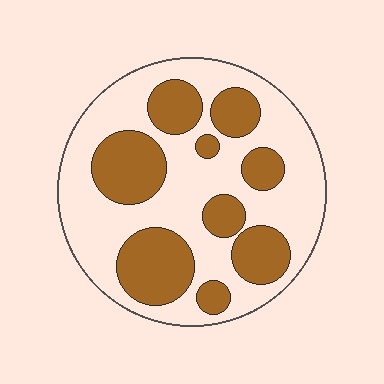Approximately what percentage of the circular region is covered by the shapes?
Approximately 35%.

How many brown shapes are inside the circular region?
9.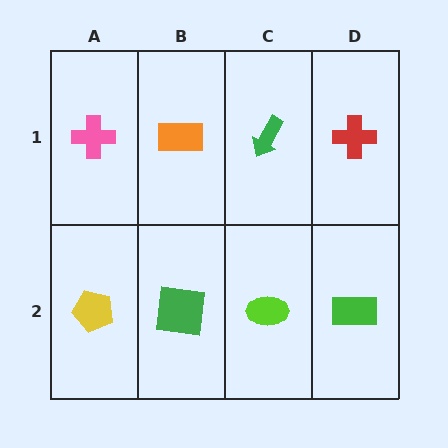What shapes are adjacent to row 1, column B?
A green square (row 2, column B), a pink cross (row 1, column A), a green arrow (row 1, column C).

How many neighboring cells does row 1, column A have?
2.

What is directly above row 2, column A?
A pink cross.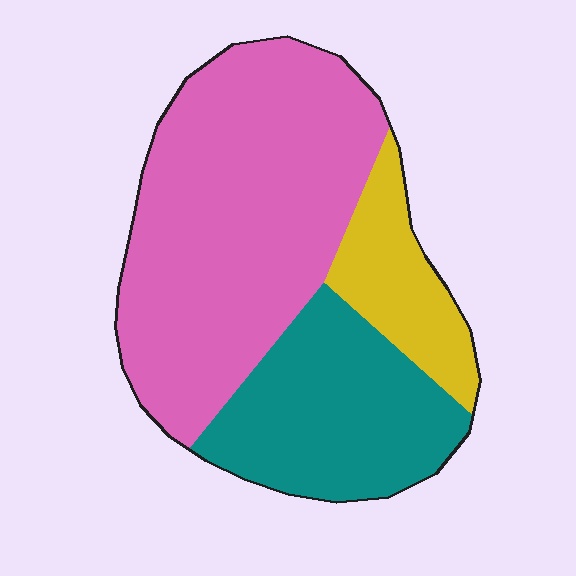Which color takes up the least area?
Yellow, at roughly 15%.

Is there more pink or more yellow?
Pink.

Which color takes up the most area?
Pink, at roughly 55%.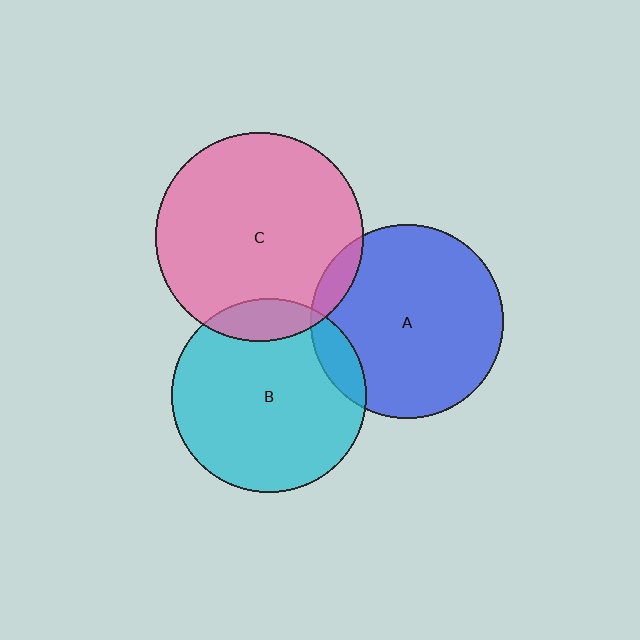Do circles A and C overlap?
Yes.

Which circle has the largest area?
Circle C (pink).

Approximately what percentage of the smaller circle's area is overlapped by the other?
Approximately 10%.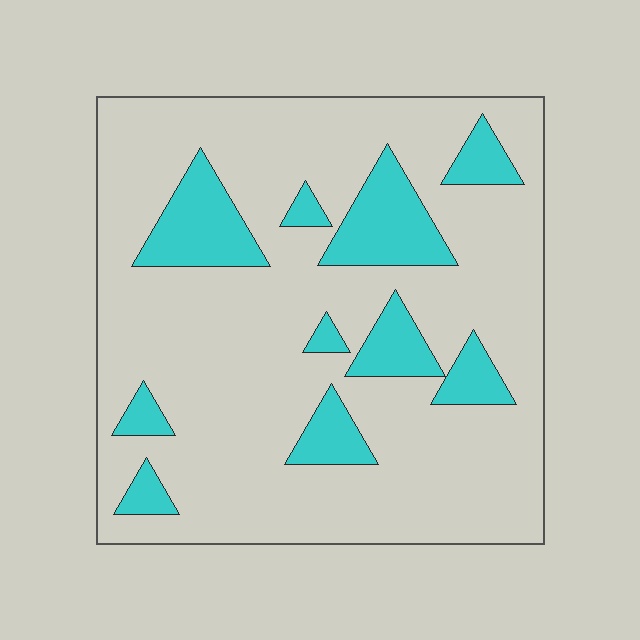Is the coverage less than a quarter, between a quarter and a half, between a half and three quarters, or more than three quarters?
Less than a quarter.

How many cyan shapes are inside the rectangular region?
10.